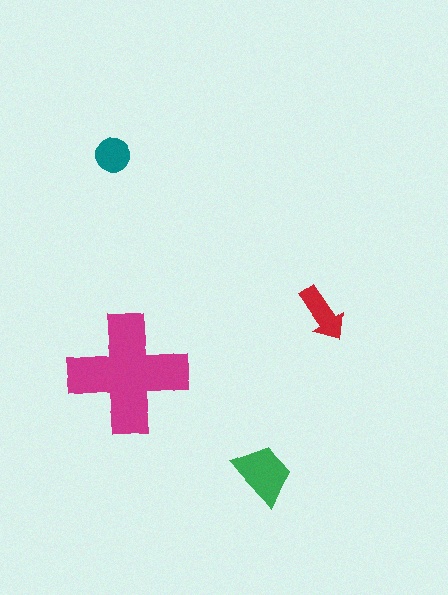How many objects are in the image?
There are 4 objects in the image.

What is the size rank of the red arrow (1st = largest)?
3rd.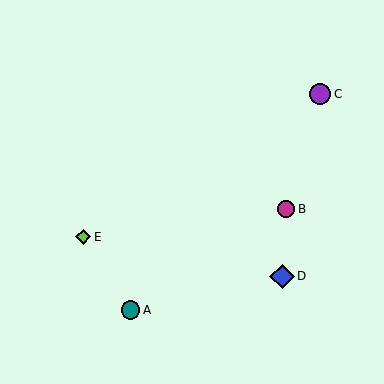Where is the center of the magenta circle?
The center of the magenta circle is at (286, 209).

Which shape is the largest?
The blue diamond (labeled D) is the largest.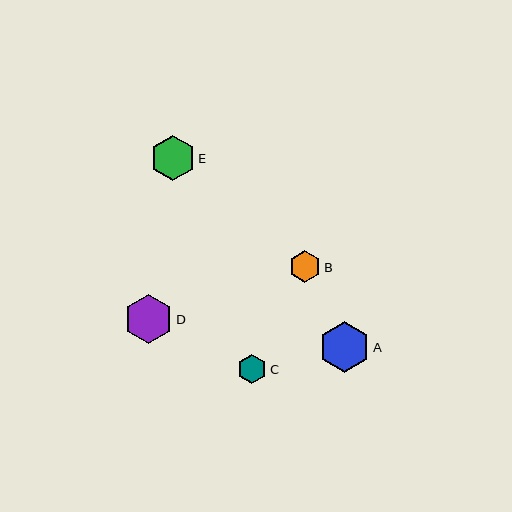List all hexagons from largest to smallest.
From largest to smallest: A, D, E, B, C.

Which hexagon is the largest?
Hexagon A is the largest with a size of approximately 51 pixels.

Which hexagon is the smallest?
Hexagon C is the smallest with a size of approximately 30 pixels.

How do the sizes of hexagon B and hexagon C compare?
Hexagon B and hexagon C are approximately the same size.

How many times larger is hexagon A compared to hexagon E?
Hexagon A is approximately 1.1 times the size of hexagon E.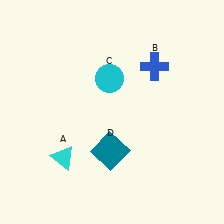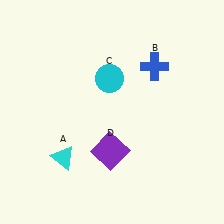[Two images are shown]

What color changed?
The square (D) changed from teal in Image 1 to purple in Image 2.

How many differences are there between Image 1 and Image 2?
There is 1 difference between the two images.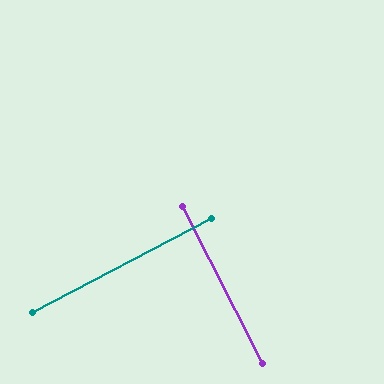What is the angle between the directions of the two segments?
Approximately 89 degrees.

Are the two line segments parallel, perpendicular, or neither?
Perpendicular — they meet at approximately 89°.